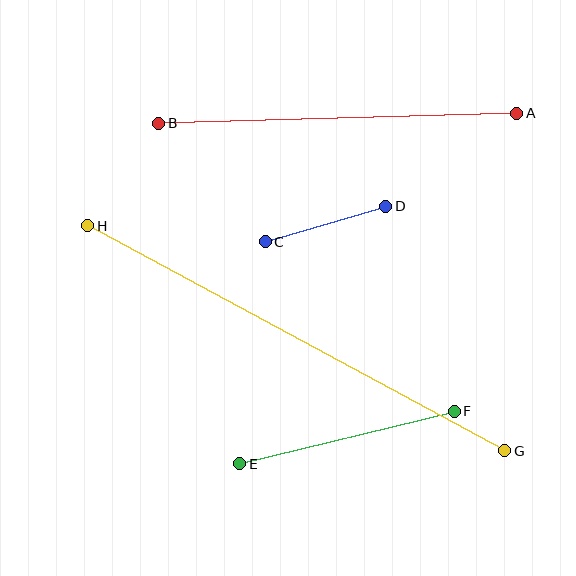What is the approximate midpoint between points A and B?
The midpoint is at approximately (338, 118) pixels.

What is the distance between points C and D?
The distance is approximately 126 pixels.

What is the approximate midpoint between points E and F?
The midpoint is at approximately (347, 437) pixels.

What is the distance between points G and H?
The distance is approximately 474 pixels.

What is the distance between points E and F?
The distance is approximately 221 pixels.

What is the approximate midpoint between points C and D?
The midpoint is at approximately (326, 224) pixels.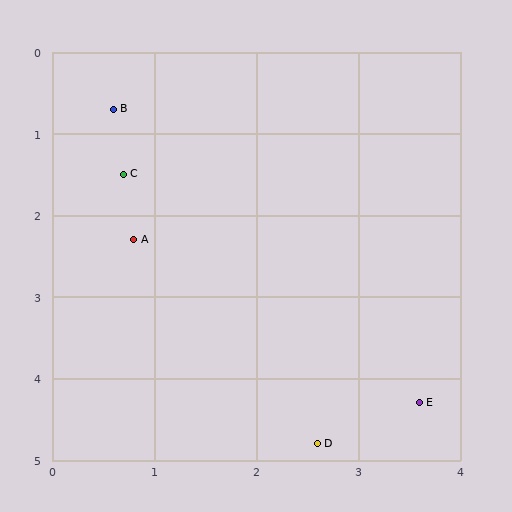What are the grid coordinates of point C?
Point C is at approximately (0.7, 1.5).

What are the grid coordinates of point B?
Point B is at approximately (0.6, 0.7).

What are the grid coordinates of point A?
Point A is at approximately (0.8, 2.3).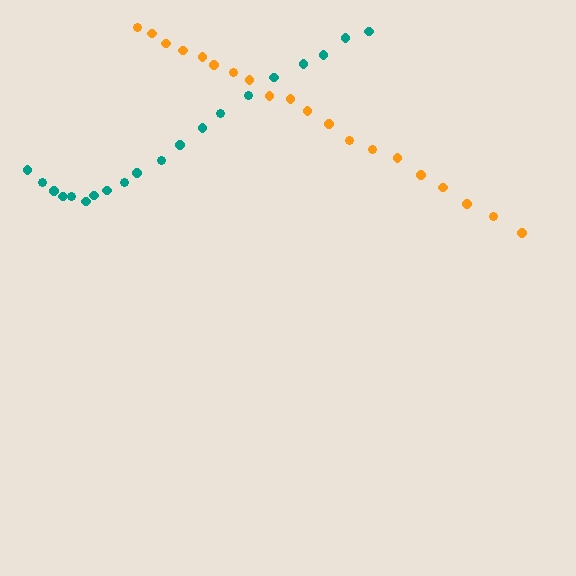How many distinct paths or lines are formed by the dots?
There are 2 distinct paths.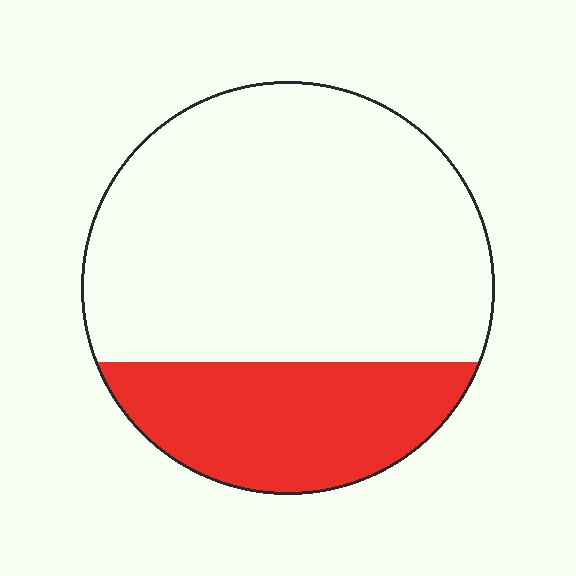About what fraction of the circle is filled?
About one quarter (1/4).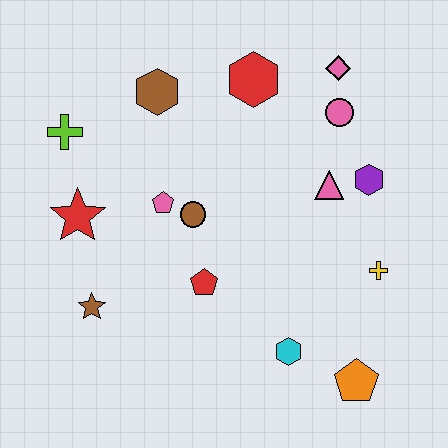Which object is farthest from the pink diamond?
The brown star is farthest from the pink diamond.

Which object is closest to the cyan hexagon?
The orange pentagon is closest to the cyan hexagon.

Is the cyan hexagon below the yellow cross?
Yes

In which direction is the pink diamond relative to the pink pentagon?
The pink diamond is to the right of the pink pentagon.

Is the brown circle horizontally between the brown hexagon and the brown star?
No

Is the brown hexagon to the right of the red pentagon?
No